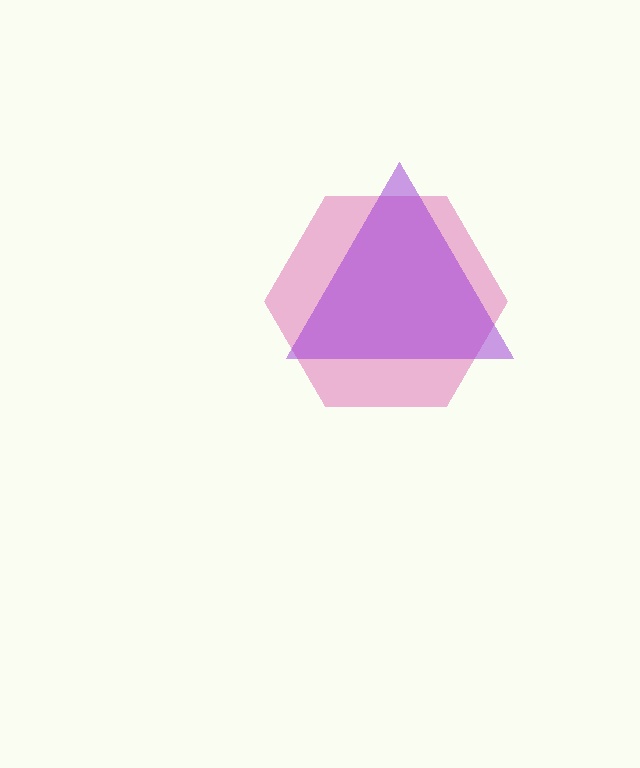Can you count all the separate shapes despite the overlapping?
Yes, there are 2 separate shapes.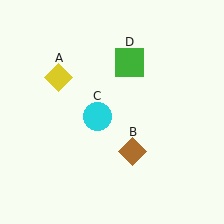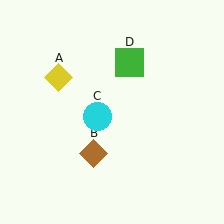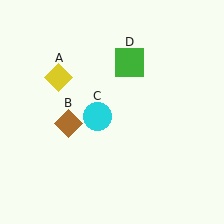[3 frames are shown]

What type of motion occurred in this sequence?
The brown diamond (object B) rotated clockwise around the center of the scene.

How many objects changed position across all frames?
1 object changed position: brown diamond (object B).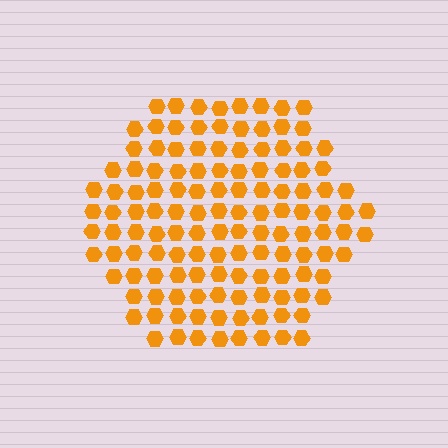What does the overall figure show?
The overall figure shows a hexagon.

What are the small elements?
The small elements are hexagons.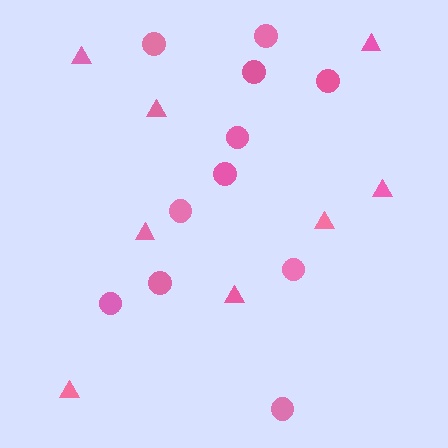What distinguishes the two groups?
There are 2 groups: one group of triangles (8) and one group of circles (11).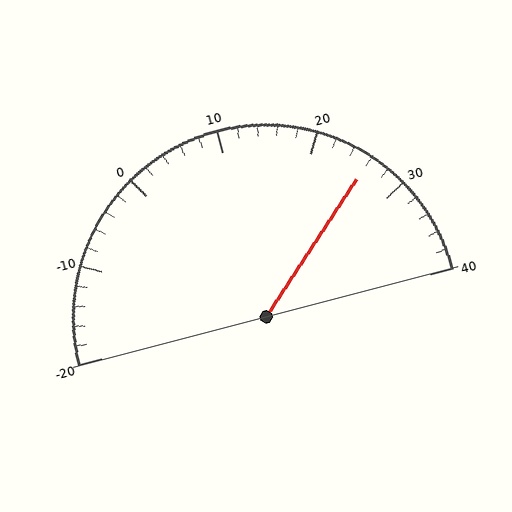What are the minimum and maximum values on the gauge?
The gauge ranges from -20 to 40.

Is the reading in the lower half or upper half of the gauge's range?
The reading is in the upper half of the range (-20 to 40).